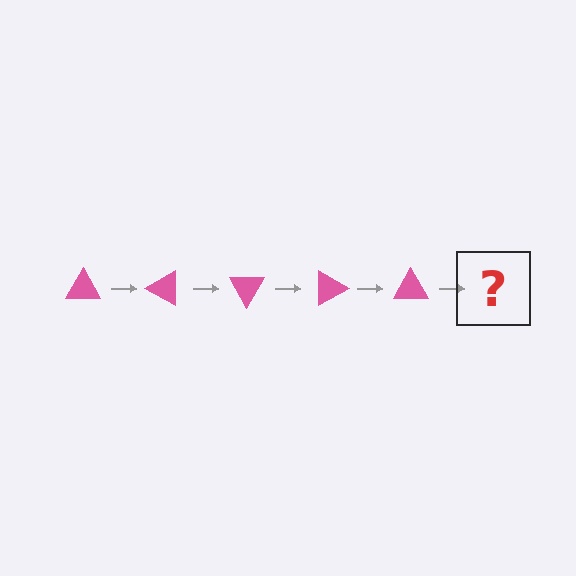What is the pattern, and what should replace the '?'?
The pattern is that the triangle rotates 30 degrees each step. The '?' should be a pink triangle rotated 150 degrees.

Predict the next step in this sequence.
The next step is a pink triangle rotated 150 degrees.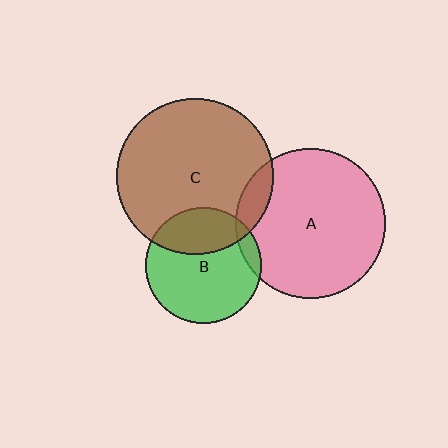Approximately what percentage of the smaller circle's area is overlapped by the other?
Approximately 10%.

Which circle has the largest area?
Circle C (brown).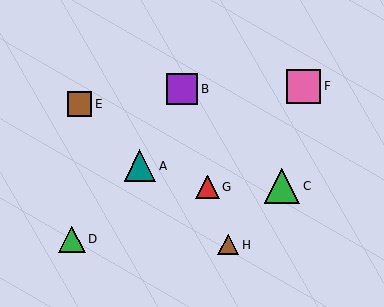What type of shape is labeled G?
Shape G is a red triangle.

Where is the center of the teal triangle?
The center of the teal triangle is at (140, 166).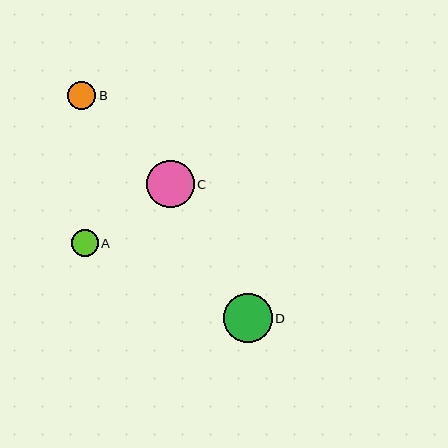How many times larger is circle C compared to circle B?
Circle C is approximately 1.7 times the size of circle B.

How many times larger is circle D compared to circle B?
Circle D is approximately 1.7 times the size of circle B.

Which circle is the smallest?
Circle A is the smallest with a size of approximately 27 pixels.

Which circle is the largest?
Circle D is the largest with a size of approximately 49 pixels.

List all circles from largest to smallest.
From largest to smallest: D, C, B, A.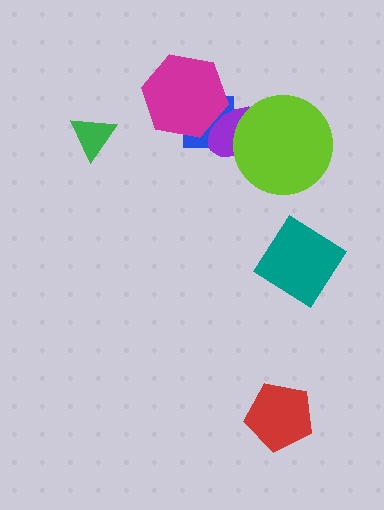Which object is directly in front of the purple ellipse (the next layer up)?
The lime circle is directly in front of the purple ellipse.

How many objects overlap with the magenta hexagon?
2 objects overlap with the magenta hexagon.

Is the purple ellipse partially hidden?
Yes, it is partially covered by another shape.